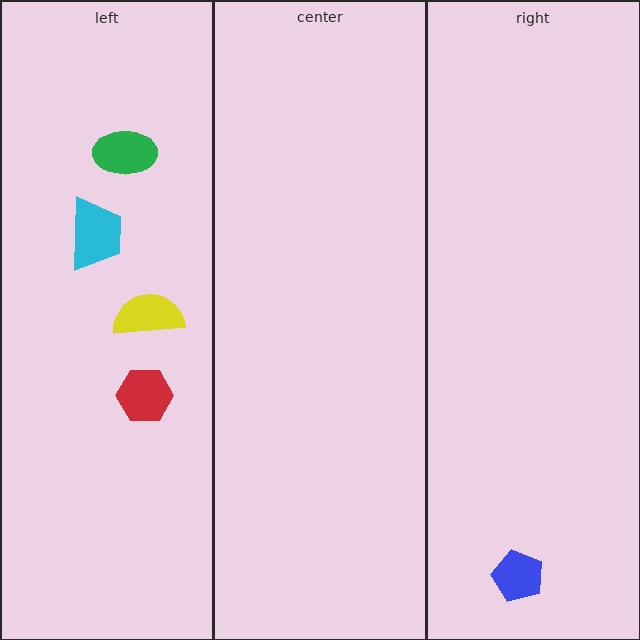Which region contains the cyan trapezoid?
The left region.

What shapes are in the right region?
The blue pentagon.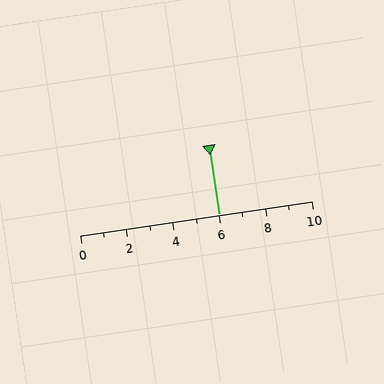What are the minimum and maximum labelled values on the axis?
The axis runs from 0 to 10.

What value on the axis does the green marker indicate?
The marker indicates approximately 6.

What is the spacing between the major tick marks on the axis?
The major ticks are spaced 2 apart.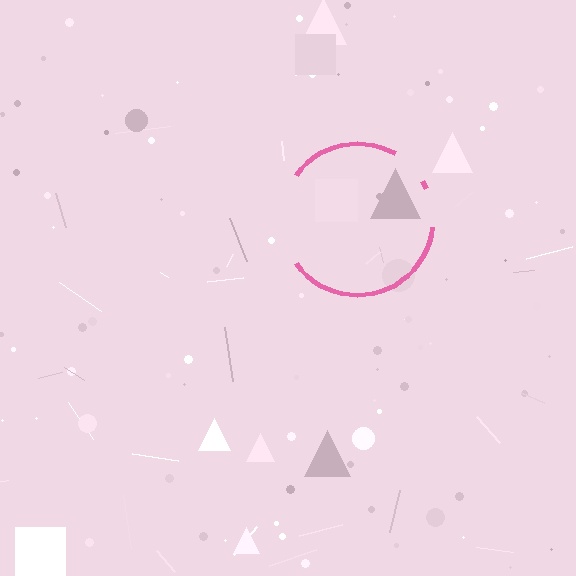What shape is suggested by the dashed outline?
The dashed outline suggests a circle.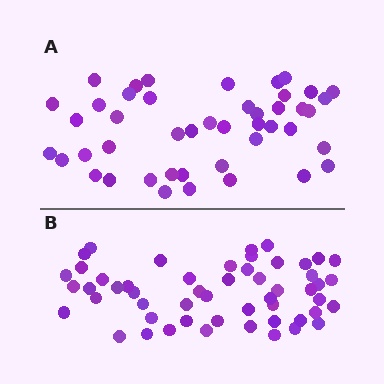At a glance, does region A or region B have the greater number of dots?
Region B (the bottom region) has more dots.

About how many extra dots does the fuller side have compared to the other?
Region B has roughly 8 or so more dots than region A.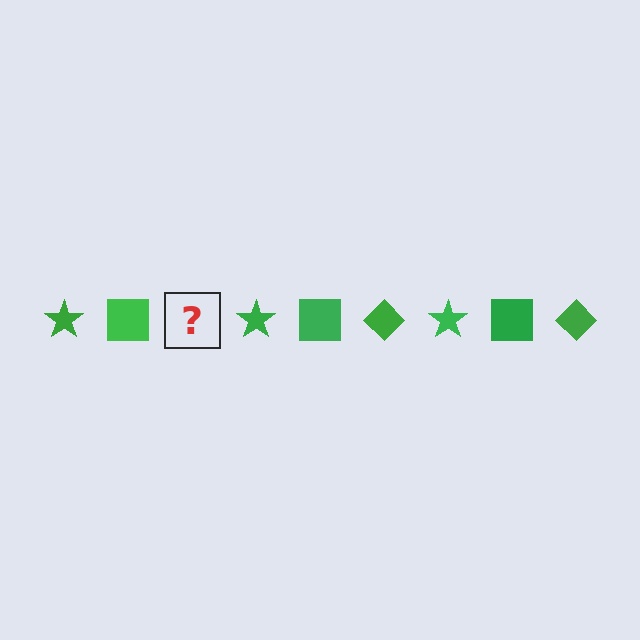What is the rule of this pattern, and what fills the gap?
The rule is that the pattern cycles through star, square, diamond shapes in green. The gap should be filled with a green diamond.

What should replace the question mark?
The question mark should be replaced with a green diamond.